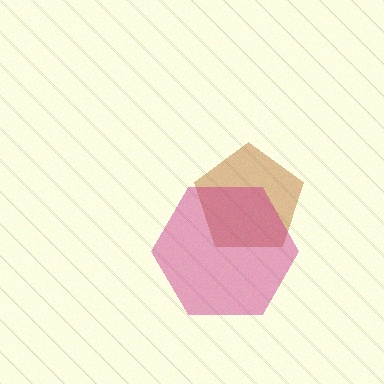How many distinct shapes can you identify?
There are 2 distinct shapes: a brown pentagon, a magenta hexagon.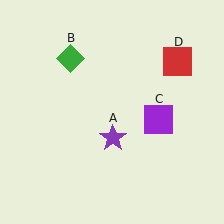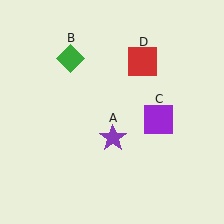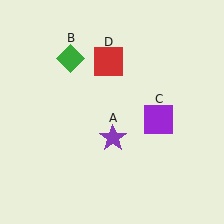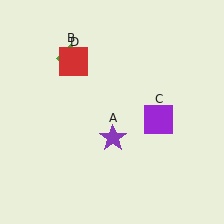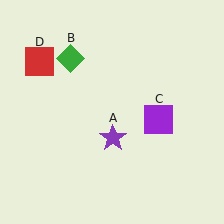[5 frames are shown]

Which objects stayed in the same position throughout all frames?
Purple star (object A) and green diamond (object B) and purple square (object C) remained stationary.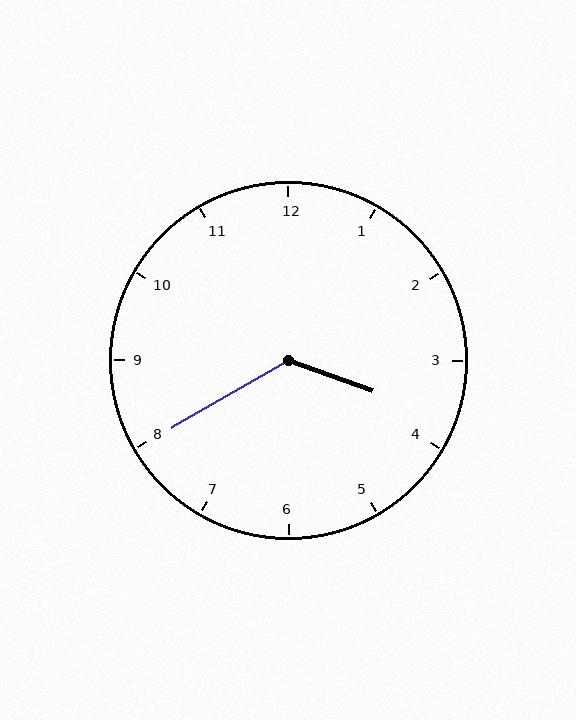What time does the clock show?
3:40.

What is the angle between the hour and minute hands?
Approximately 130 degrees.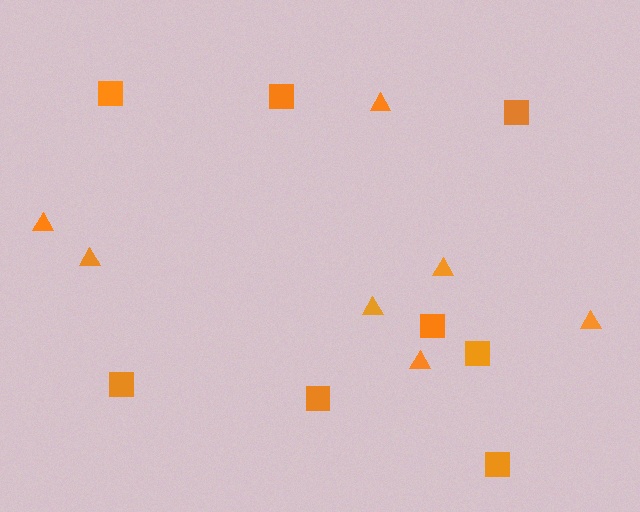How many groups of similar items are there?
There are 2 groups: one group of squares (8) and one group of triangles (7).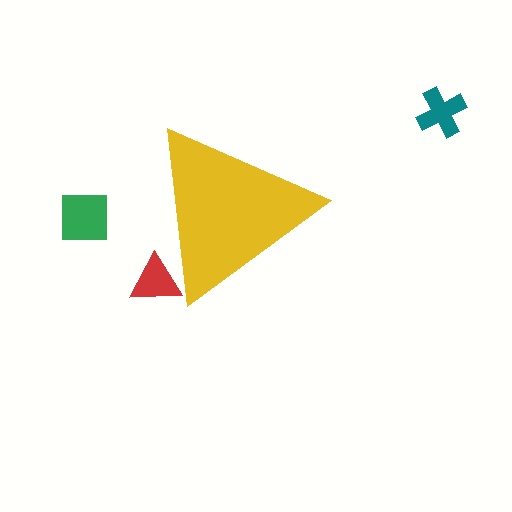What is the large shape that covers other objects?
A yellow triangle.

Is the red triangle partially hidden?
Yes, the red triangle is partially hidden behind the yellow triangle.